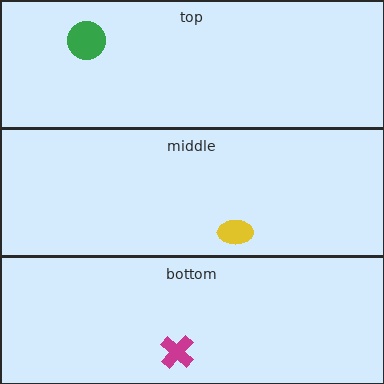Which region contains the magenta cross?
The bottom region.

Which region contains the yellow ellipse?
The middle region.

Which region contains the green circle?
The top region.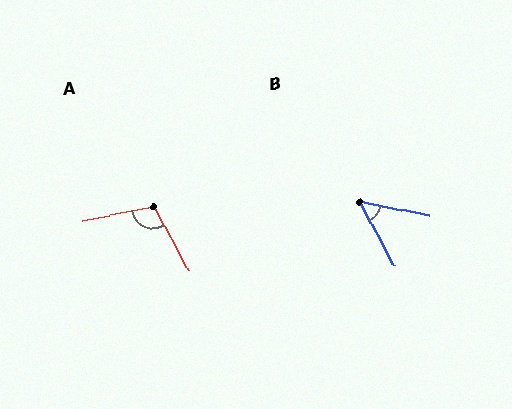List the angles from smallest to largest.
B (50°), A (107°).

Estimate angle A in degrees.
Approximately 107 degrees.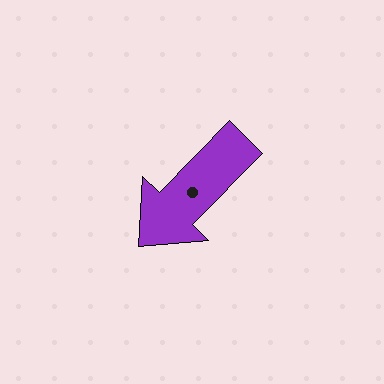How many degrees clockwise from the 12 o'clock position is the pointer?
Approximately 224 degrees.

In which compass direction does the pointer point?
Southwest.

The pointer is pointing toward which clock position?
Roughly 7 o'clock.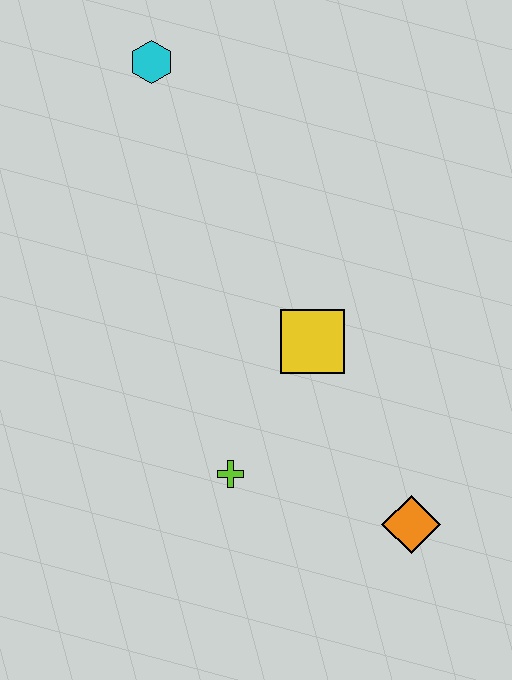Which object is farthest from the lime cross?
The cyan hexagon is farthest from the lime cross.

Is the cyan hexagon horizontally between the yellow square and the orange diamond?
No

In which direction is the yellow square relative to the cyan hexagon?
The yellow square is below the cyan hexagon.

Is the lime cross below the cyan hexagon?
Yes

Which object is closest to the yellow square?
The lime cross is closest to the yellow square.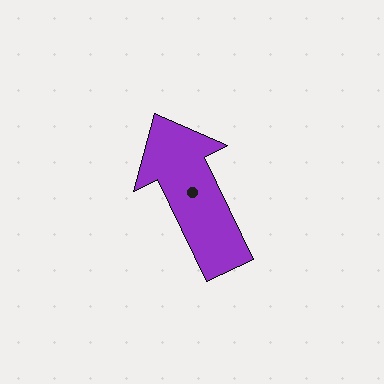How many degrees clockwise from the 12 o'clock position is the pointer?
Approximately 334 degrees.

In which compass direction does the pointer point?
Northwest.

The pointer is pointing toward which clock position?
Roughly 11 o'clock.